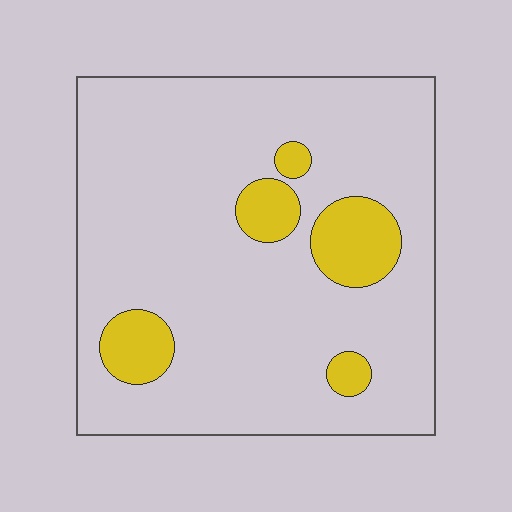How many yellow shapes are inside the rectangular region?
5.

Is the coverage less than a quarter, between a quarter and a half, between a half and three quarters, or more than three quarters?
Less than a quarter.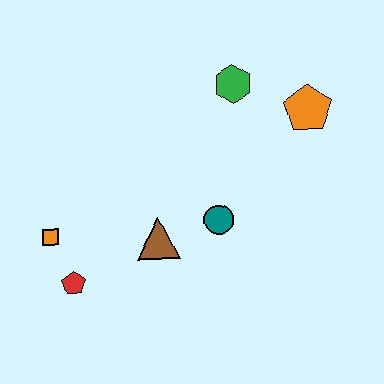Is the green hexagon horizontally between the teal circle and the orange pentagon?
Yes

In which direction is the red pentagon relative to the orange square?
The red pentagon is below the orange square.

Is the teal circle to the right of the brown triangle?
Yes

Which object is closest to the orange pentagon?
The green hexagon is closest to the orange pentagon.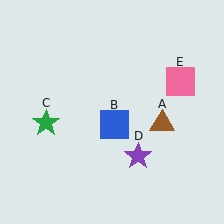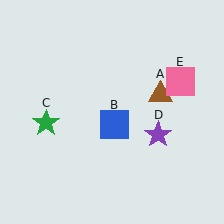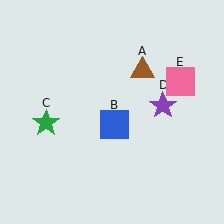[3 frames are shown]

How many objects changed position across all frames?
2 objects changed position: brown triangle (object A), purple star (object D).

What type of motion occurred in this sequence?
The brown triangle (object A), purple star (object D) rotated counterclockwise around the center of the scene.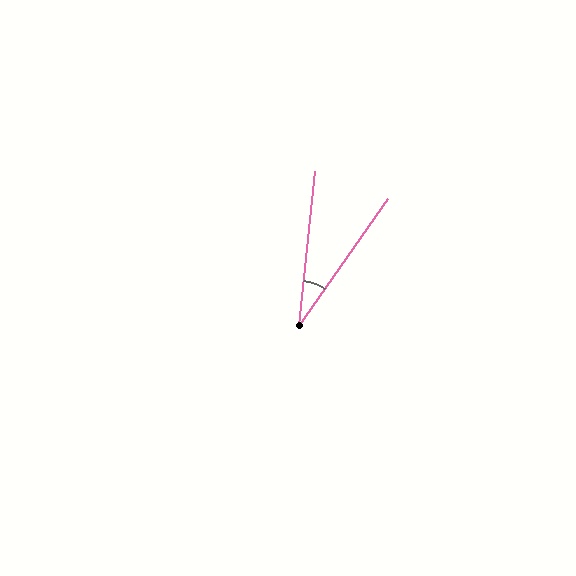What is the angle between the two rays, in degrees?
Approximately 29 degrees.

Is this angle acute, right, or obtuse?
It is acute.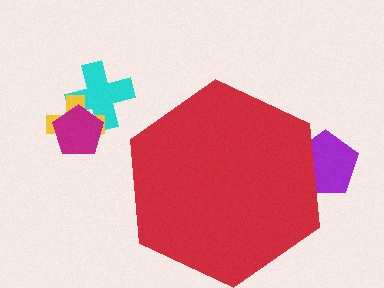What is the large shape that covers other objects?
A red hexagon.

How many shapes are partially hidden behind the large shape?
1 shape is partially hidden.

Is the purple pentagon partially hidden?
Yes, the purple pentagon is partially hidden behind the red hexagon.